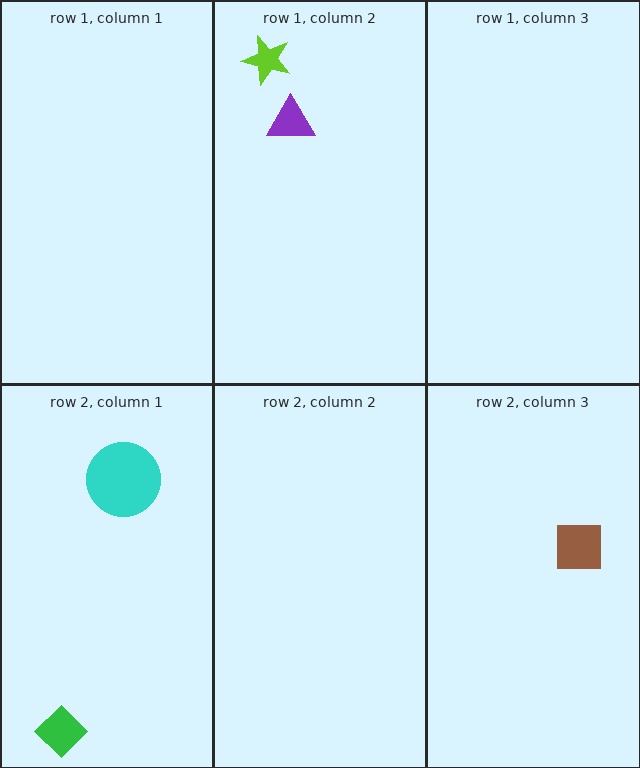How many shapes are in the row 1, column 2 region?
2.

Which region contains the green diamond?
The row 2, column 1 region.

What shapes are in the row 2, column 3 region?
The brown square.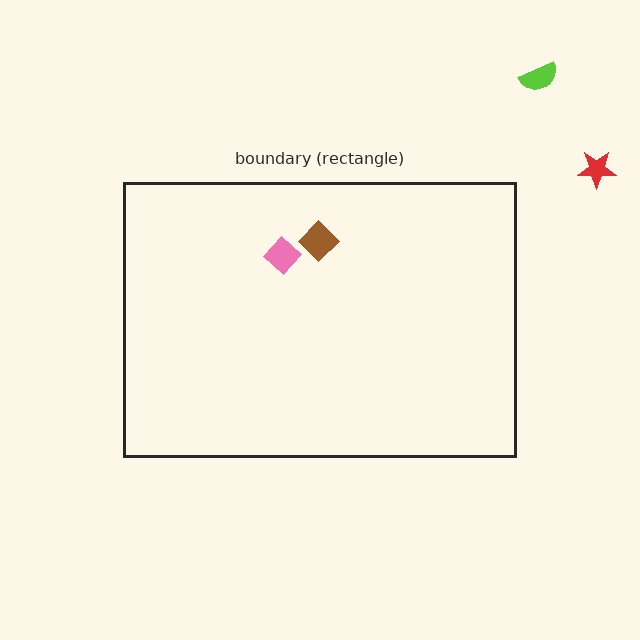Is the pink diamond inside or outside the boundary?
Inside.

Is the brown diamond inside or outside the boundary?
Inside.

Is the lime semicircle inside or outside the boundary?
Outside.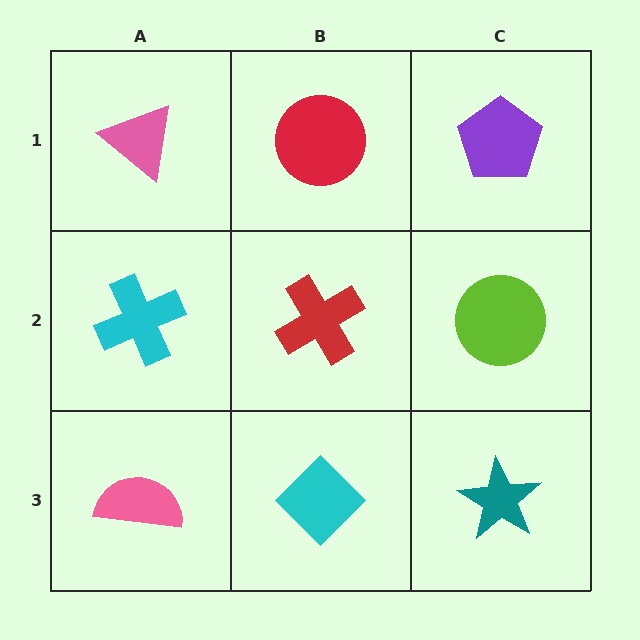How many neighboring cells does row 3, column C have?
2.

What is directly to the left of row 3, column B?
A pink semicircle.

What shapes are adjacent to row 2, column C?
A purple pentagon (row 1, column C), a teal star (row 3, column C), a red cross (row 2, column B).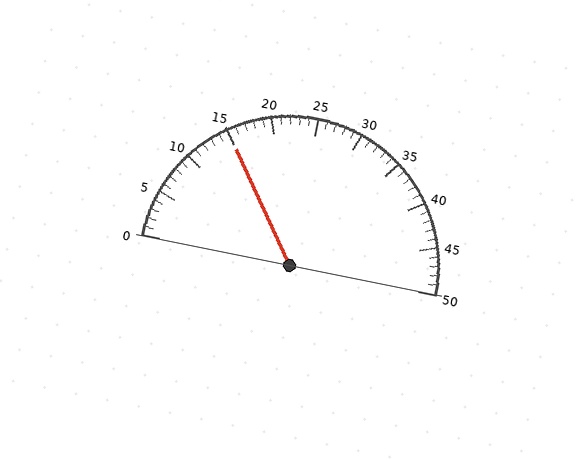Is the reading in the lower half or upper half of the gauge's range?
The reading is in the lower half of the range (0 to 50).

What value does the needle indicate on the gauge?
The needle indicates approximately 15.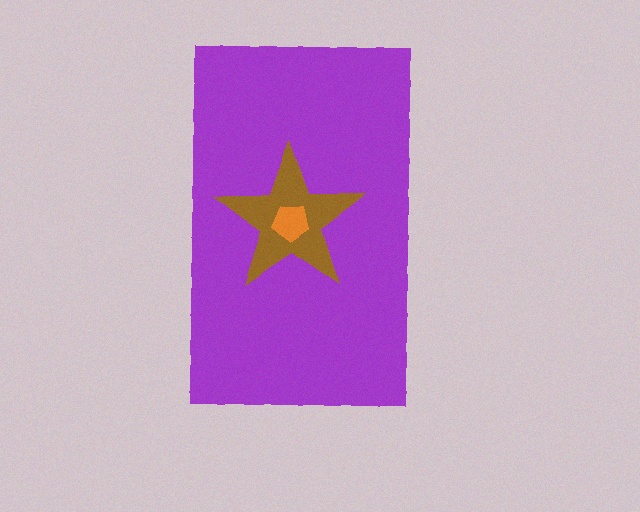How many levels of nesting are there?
3.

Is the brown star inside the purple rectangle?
Yes.